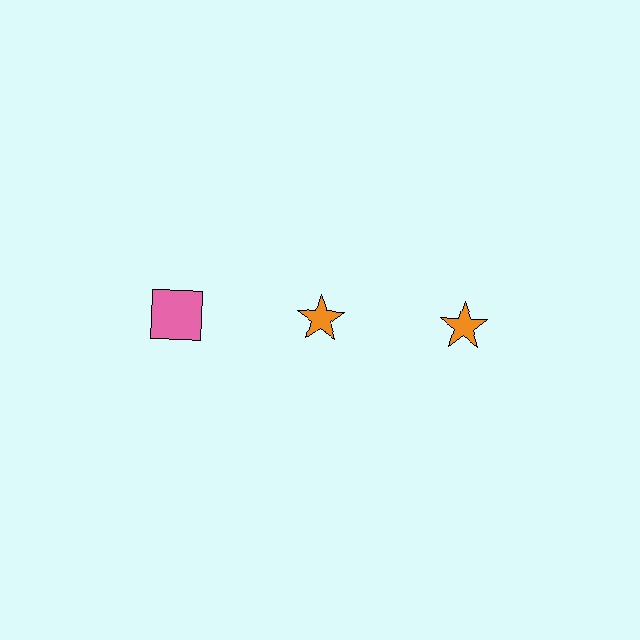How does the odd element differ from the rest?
It differs in both color (pink instead of orange) and shape (square instead of star).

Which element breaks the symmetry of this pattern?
The pink square in the top row, leftmost column breaks the symmetry. All other shapes are orange stars.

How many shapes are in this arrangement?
There are 3 shapes arranged in a grid pattern.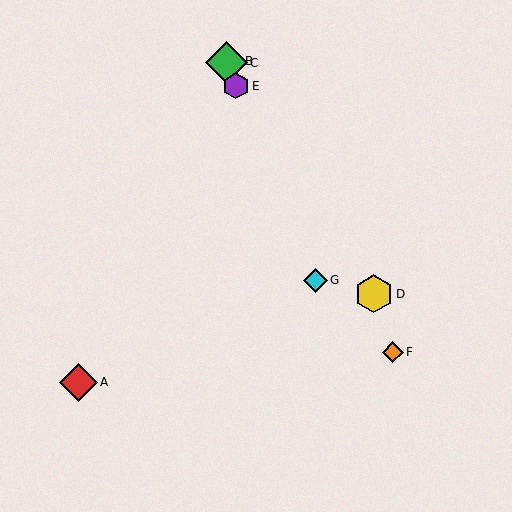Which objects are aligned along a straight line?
Objects B, C, E, G are aligned along a straight line.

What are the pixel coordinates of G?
Object G is at (315, 280).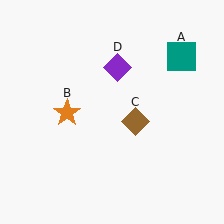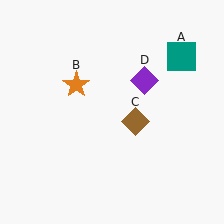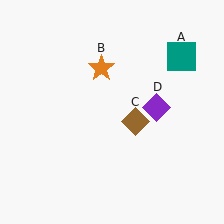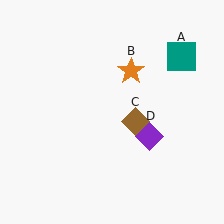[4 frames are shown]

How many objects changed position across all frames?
2 objects changed position: orange star (object B), purple diamond (object D).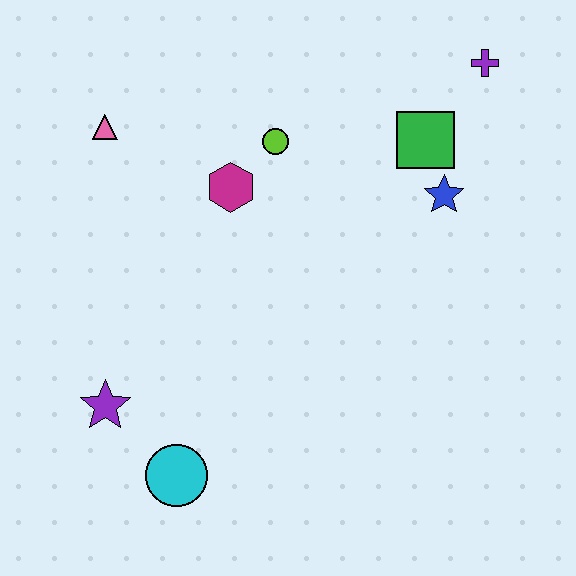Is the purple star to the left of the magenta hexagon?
Yes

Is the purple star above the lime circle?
No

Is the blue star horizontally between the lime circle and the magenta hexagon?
No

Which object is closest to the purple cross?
The green square is closest to the purple cross.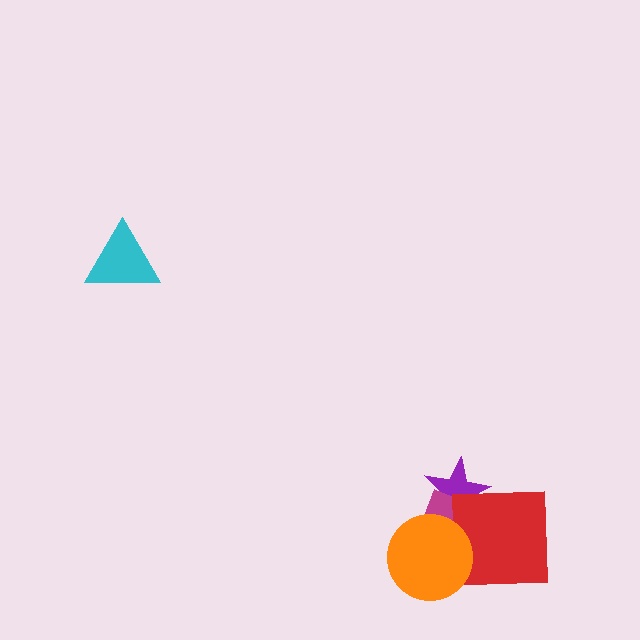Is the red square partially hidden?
Yes, it is partially covered by another shape.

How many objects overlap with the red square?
3 objects overlap with the red square.